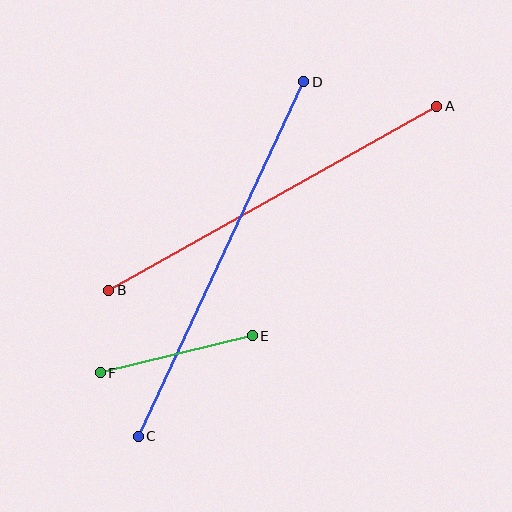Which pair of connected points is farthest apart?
Points C and D are farthest apart.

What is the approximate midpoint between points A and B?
The midpoint is at approximately (273, 198) pixels.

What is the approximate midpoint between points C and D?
The midpoint is at approximately (221, 259) pixels.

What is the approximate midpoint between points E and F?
The midpoint is at approximately (176, 354) pixels.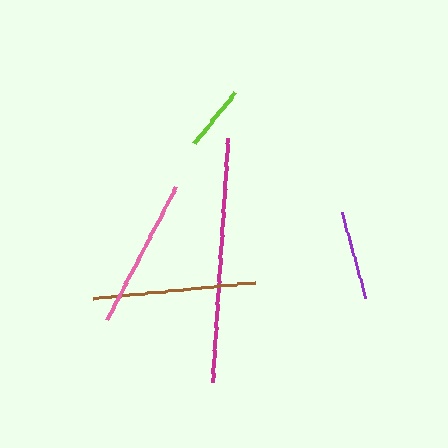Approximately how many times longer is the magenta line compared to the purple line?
The magenta line is approximately 2.7 times the length of the purple line.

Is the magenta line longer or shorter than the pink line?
The magenta line is longer than the pink line.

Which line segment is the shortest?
The lime line is the shortest at approximately 65 pixels.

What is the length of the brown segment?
The brown segment is approximately 162 pixels long.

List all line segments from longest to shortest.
From longest to shortest: magenta, brown, pink, purple, lime.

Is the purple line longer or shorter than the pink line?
The pink line is longer than the purple line.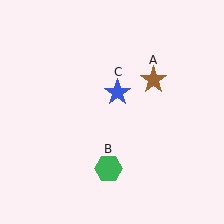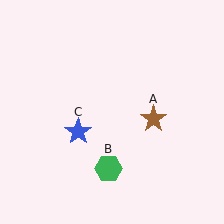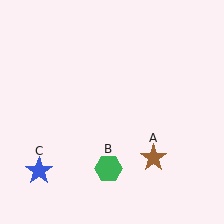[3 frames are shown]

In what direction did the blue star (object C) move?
The blue star (object C) moved down and to the left.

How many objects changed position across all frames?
2 objects changed position: brown star (object A), blue star (object C).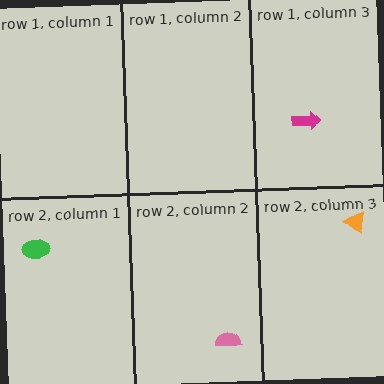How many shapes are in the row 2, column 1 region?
1.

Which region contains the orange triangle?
The row 2, column 3 region.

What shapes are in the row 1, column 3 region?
The magenta arrow.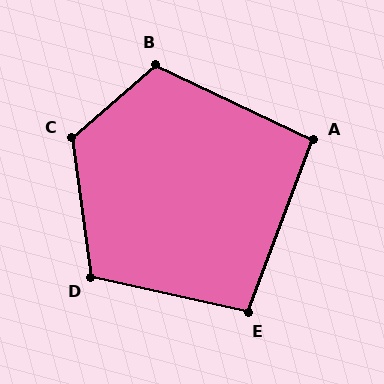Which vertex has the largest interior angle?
C, at approximately 123 degrees.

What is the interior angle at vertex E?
Approximately 98 degrees (obtuse).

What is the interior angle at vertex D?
Approximately 110 degrees (obtuse).